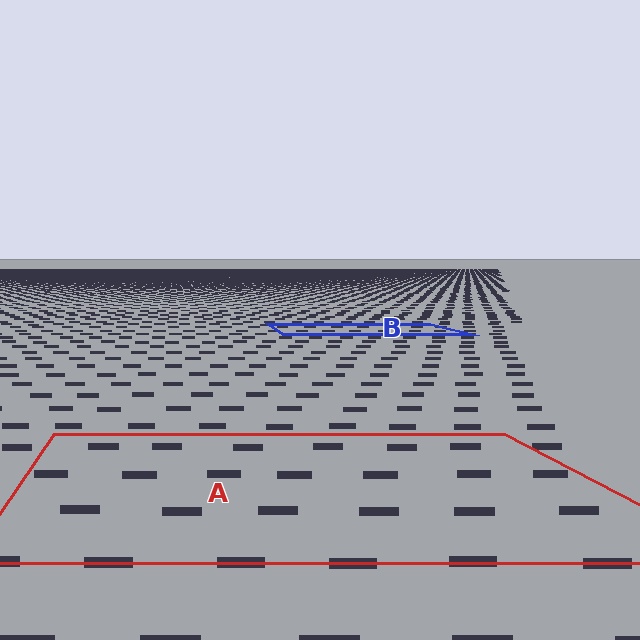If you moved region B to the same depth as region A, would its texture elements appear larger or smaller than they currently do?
They would appear larger. At a closer depth, the same texture elements are projected at a bigger on-screen size.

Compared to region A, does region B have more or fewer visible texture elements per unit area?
Region B has more texture elements per unit area — they are packed more densely because it is farther away.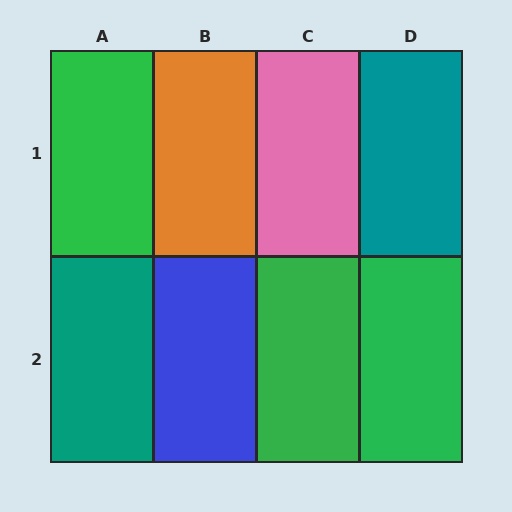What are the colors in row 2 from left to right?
Teal, blue, green, green.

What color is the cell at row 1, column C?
Pink.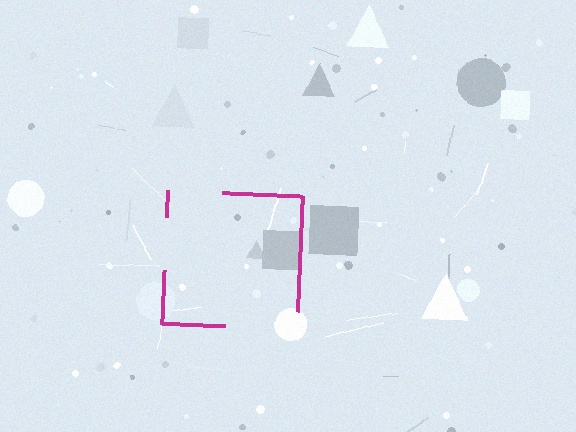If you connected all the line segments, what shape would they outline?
They would outline a square.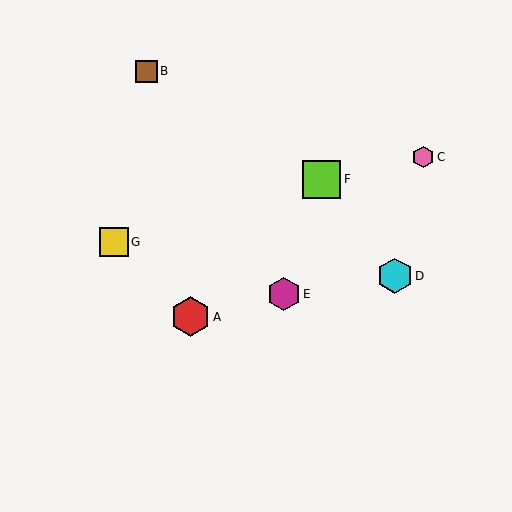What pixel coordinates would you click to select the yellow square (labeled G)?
Click at (114, 242) to select the yellow square G.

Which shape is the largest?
The red hexagon (labeled A) is the largest.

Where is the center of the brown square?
The center of the brown square is at (147, 71).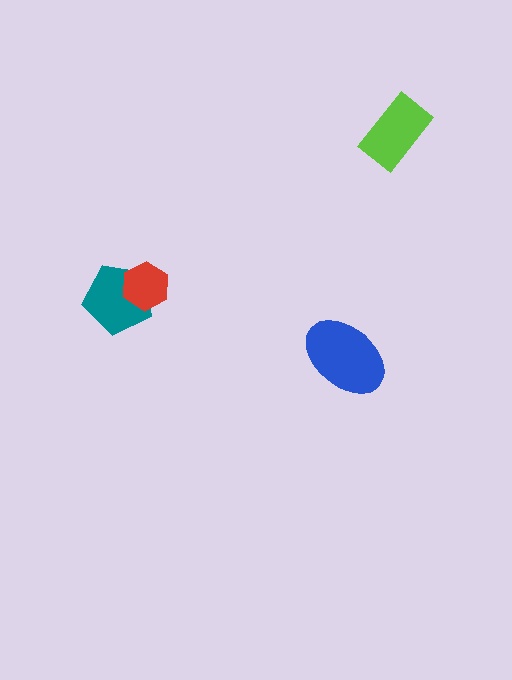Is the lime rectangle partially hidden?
No, no other shape covers it.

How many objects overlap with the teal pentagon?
1 object overlaps with the teal pentagon.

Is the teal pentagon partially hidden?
Yes, it is partially covered by another shape.